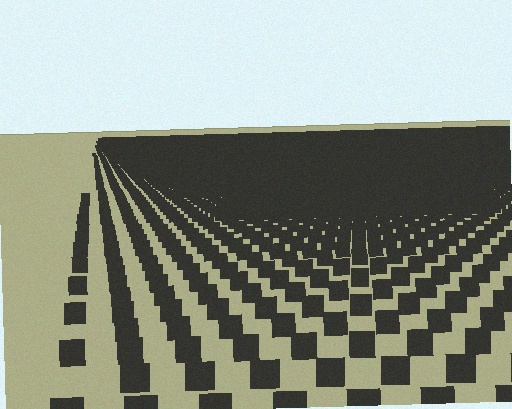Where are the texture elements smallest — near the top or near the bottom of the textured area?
Near the top.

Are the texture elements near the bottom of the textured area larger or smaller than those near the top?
Larger. Near the bottom, elements are closer to the viewer and appear at a bigger on-screen size.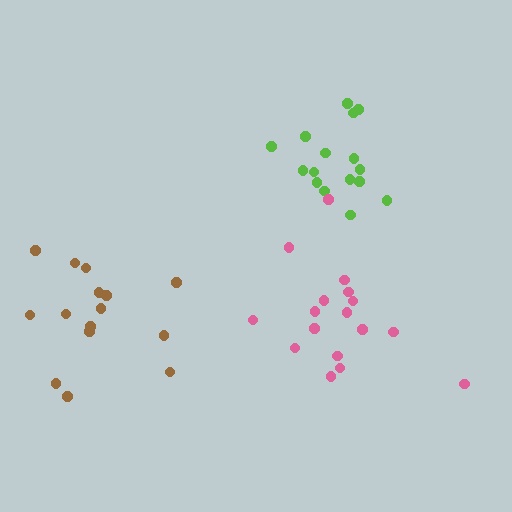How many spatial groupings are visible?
There are 3 spatial groupings.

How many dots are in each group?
Group 1: 15 dots, Group 2: 16 dots, Group 3: 17 dots (48 total).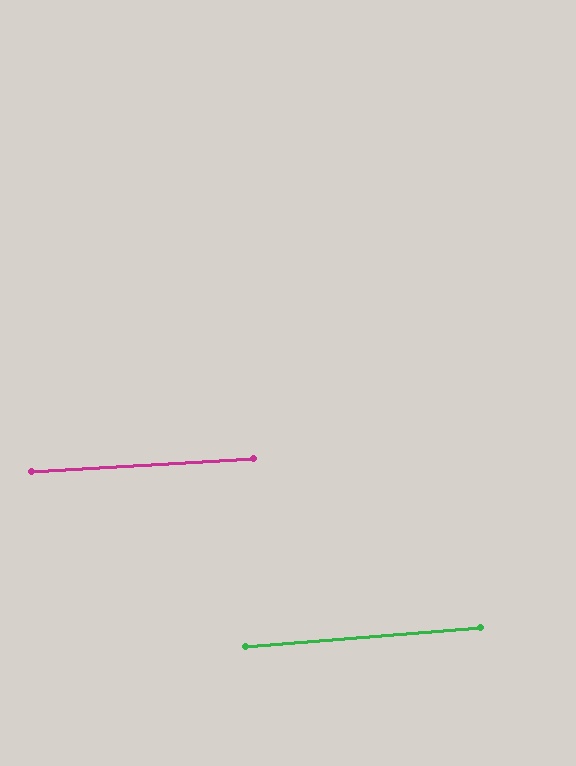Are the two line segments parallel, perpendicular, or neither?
Parallel — their directions differ by only 1.5°.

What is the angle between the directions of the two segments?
Approximately 1 degree.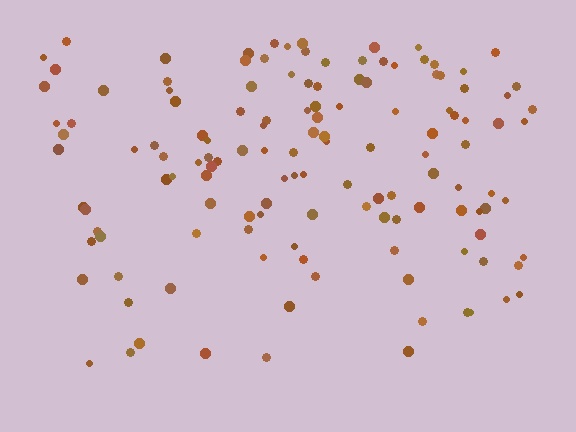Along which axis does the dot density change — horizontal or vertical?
Vertical.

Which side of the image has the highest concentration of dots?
The top.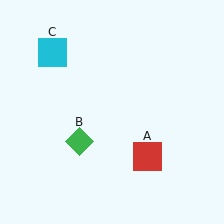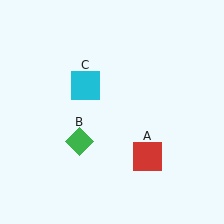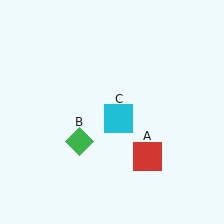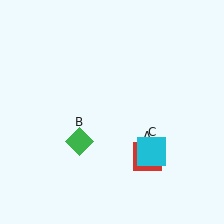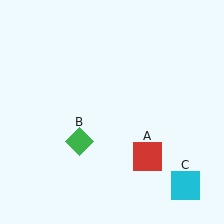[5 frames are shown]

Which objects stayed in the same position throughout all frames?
Red square (object A) and green diamond (object B) remained stationary.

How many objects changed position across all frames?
1 object changed position: cyan square (object C).